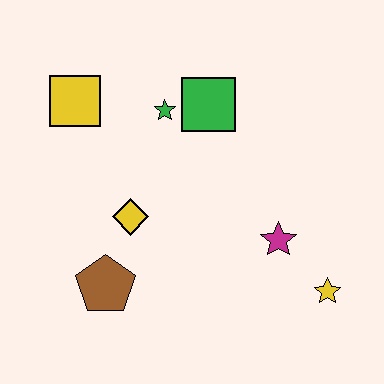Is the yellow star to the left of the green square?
No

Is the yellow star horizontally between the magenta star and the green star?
No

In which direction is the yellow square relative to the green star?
The yellow square is to the left of the green star.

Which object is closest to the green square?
The green star is closest to the green square.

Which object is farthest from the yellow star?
The yellow square is farthest from the yellow star.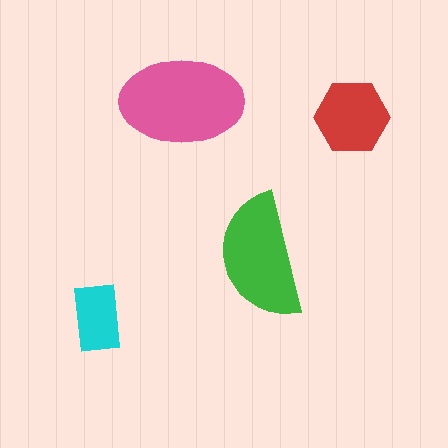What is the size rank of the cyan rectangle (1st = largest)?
4th.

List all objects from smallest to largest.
The cyan rectangle, the red hexagon, the green semicircle, the pink ellipse.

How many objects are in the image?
There are 4 objects in the image.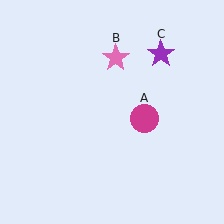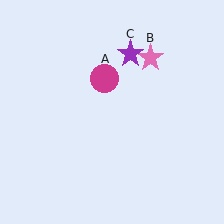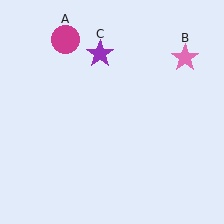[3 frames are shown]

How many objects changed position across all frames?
3 objects changed position: magenta circle (object A), pink star (object B), purple star (object C).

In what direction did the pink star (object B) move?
The pink star (object B) moved right.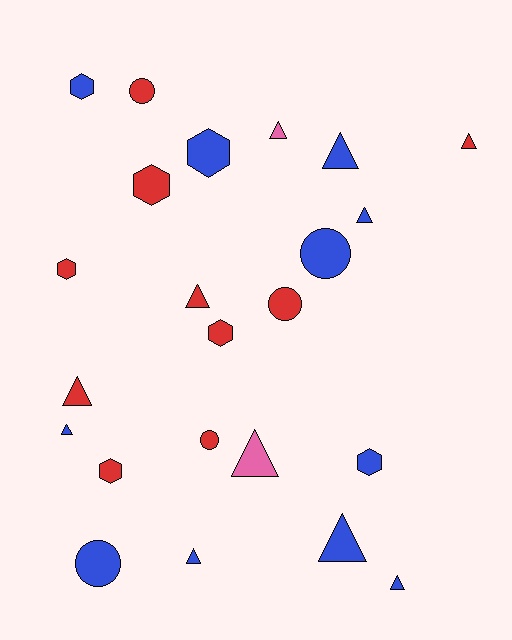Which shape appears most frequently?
Triangle, with 11 objects.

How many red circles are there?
There are 3 red circles.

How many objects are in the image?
There are 23 objects.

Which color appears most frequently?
Blue, with 11 objects.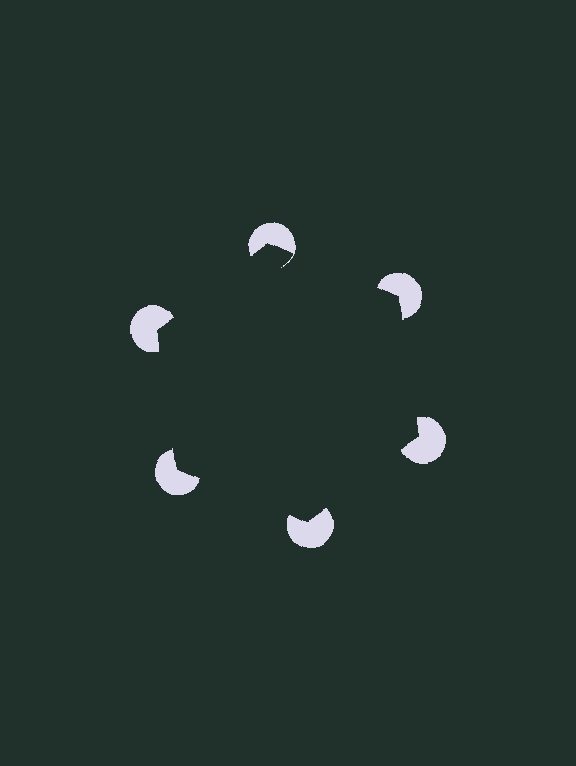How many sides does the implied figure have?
6 sides.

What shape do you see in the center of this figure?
An illusory hexagon — its edges are inferred from the aligned wedge cuts in the pac-man discs, not physically drawn.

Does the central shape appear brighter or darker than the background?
It typically appears slightly darker than the background, even though no actual brightness change is drawn.